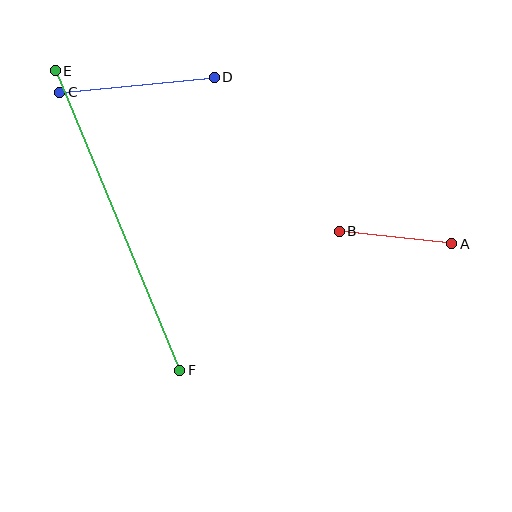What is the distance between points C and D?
The distance is approximately 155 pixels.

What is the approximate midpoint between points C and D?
The midpoint is at approximately (137, 85) pixels.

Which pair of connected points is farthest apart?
Points E and F are farthest apart.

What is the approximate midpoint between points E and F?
The midpoint is at approximately (118, 220) pixels.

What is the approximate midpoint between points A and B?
The midpoint is at approximately (396, 238) pixels.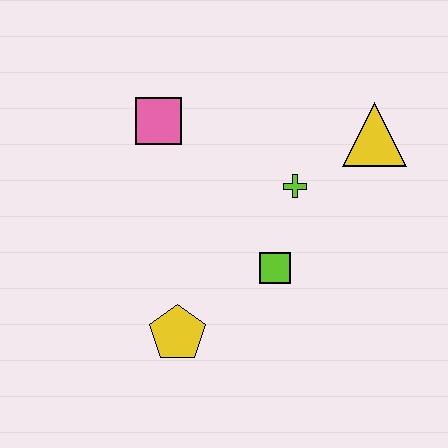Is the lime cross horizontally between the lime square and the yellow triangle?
Yes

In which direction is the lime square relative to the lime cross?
The lime square is below the lime cross.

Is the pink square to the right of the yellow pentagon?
No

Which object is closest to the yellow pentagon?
The lime square is closest to the yellow pentagon.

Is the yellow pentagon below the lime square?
Yes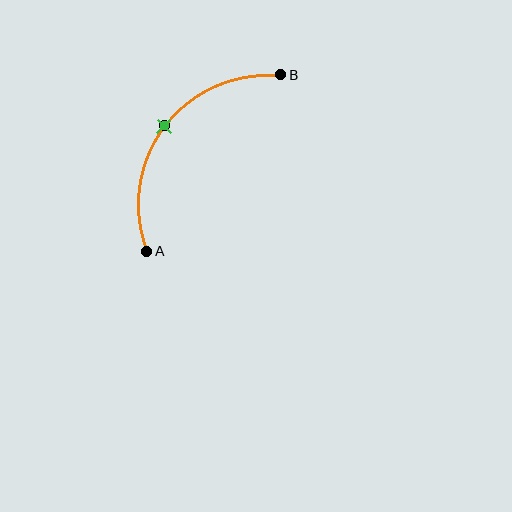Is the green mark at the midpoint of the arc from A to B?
Yes. The green mark lies on the arc at equal arc-length from both A and B — it is the arc midpoint.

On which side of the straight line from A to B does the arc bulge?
The arc bulges above and to the left of the straight line connecting A and B.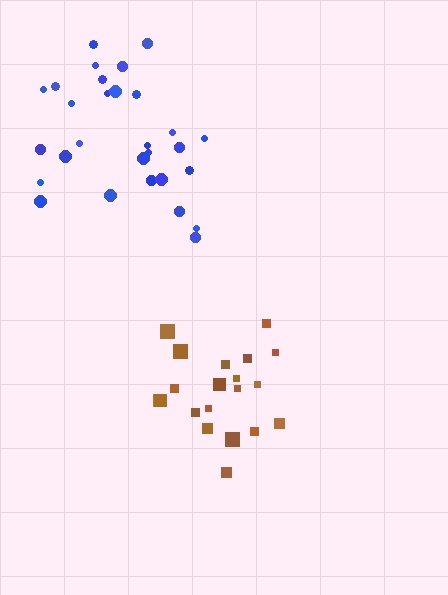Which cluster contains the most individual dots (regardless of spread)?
Blue (29).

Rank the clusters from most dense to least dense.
brown, blue.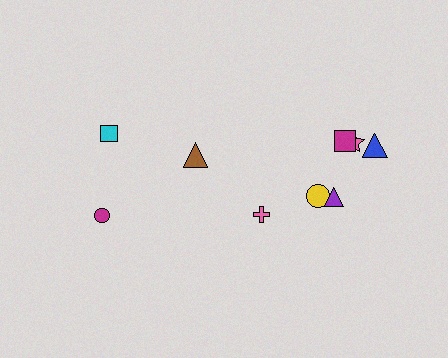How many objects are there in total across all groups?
There are 9 objects.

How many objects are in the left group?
There are 3 objects.